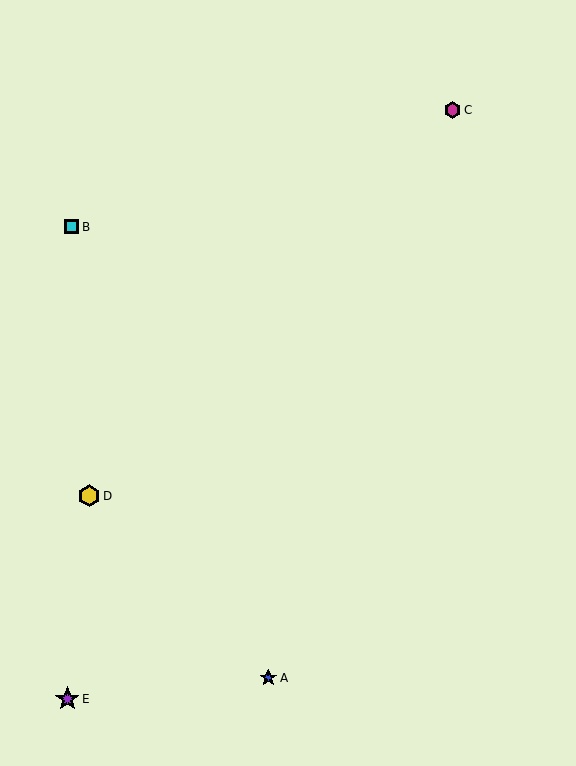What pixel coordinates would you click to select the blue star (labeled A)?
Click at (268, 678) to select the blue star A.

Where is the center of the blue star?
The center of the blue star is at (268, 678).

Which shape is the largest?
The purple star (labeled E) is the largest.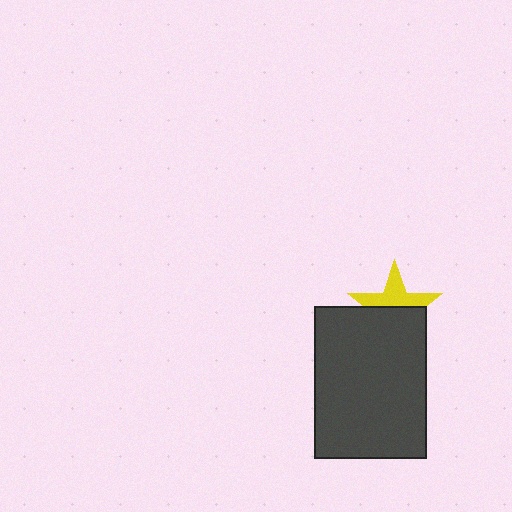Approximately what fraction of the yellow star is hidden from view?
Roughly 54% of the yellow star is hidden behind the dark gray rectangle.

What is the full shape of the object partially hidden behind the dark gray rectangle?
The partially hidden object is a yellow star.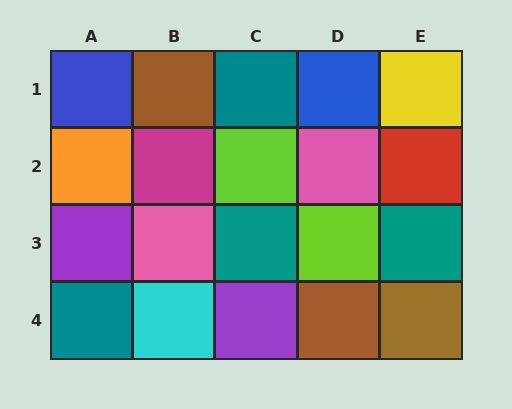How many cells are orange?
1 cell is orange.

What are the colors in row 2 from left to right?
Orange, magenta, lime, pink, red.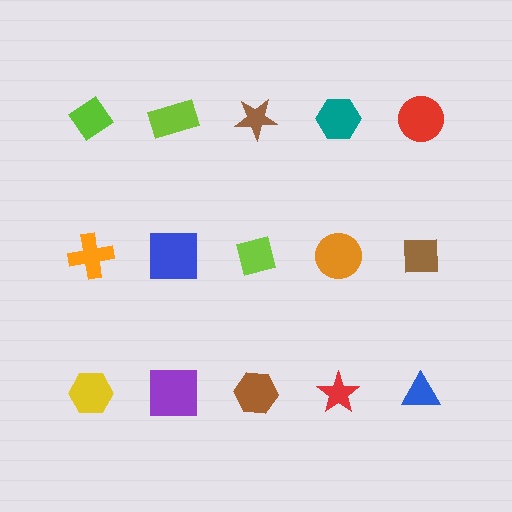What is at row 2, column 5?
A brown square.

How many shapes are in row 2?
5 shapes.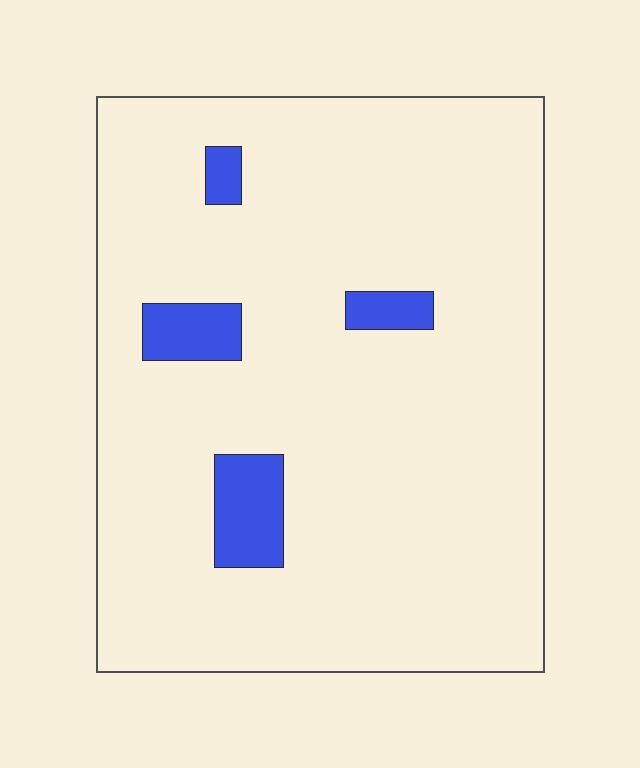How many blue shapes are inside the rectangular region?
4.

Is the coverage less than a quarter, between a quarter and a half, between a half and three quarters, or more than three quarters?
Less than a quarter.